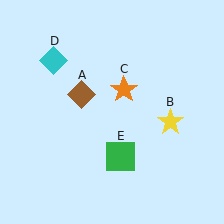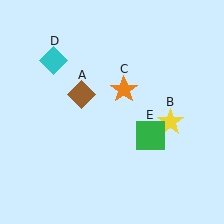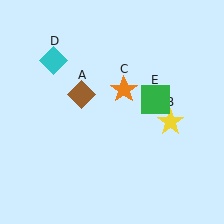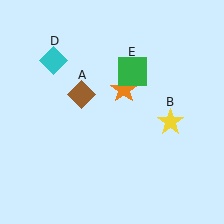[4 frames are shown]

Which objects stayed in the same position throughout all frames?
Brown diamond (object A) and yellow star (object B) and orange star (object C) and cyan diamond (object D) remained stationary.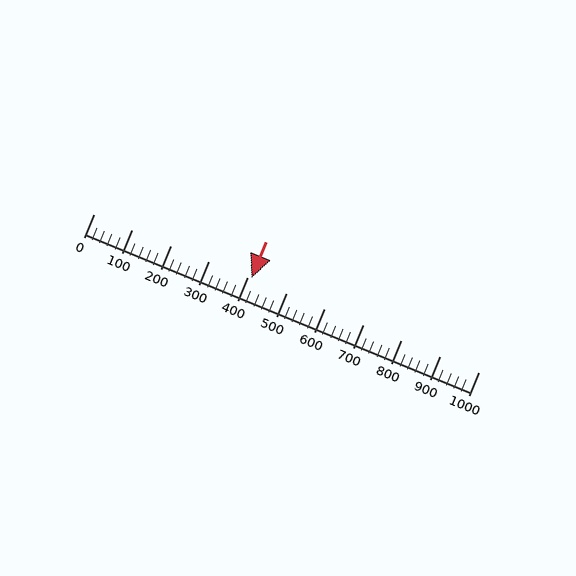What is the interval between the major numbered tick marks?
The major tick marks are spaced 100 units apart.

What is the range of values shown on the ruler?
The ruler shows values from 0 to 1000.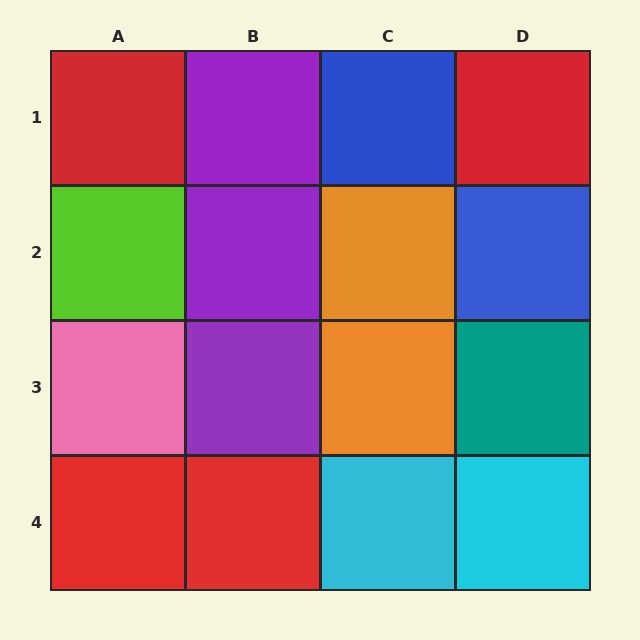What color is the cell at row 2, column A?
Lime.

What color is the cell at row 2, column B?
Purple.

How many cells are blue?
2 cells are blue.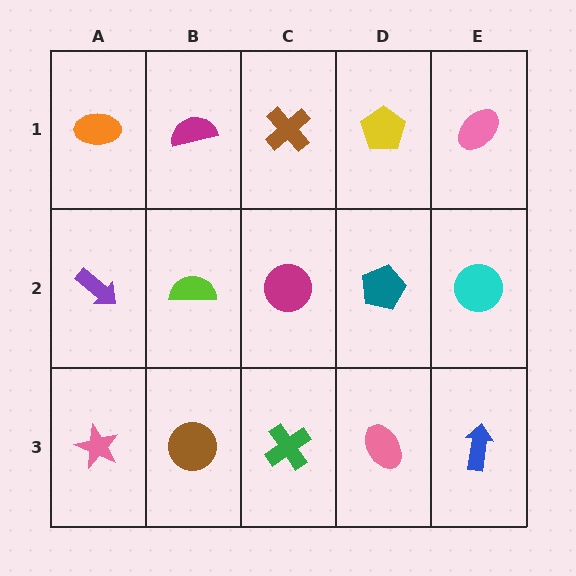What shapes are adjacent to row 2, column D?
A yellow pentagon (row 1, column D), a pink ellipse (row 3, column D), a magenta circle (row 2, column C), a cyan circle (row 2, column E).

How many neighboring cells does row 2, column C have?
4.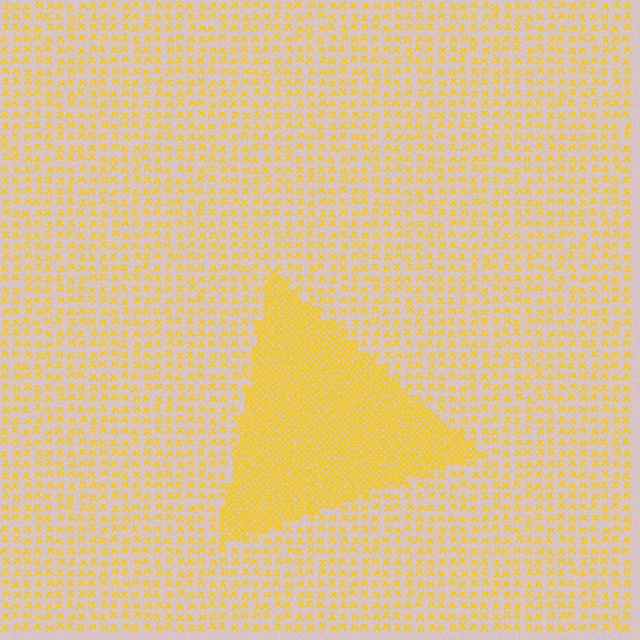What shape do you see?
I see a triangle.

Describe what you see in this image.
The image contains small yellow elements arranged at two different densities. A triangle-shaped region is visible where the elements are more densely packed than the surrounding area.